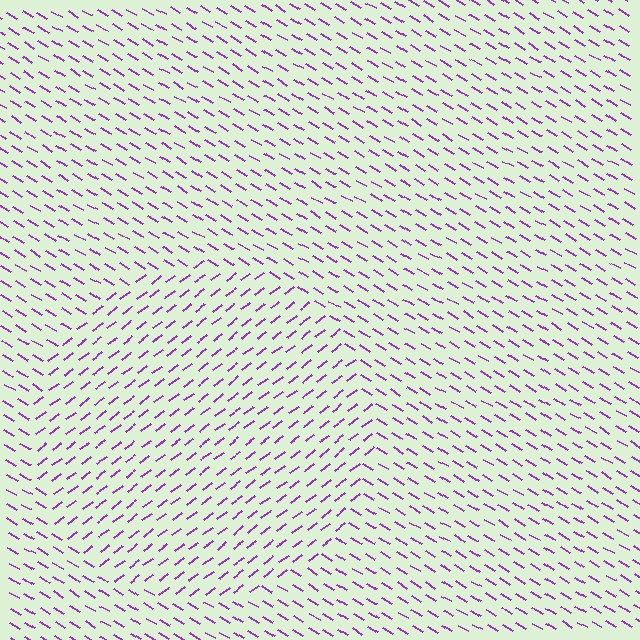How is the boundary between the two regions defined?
The boundary is defined purely by a change in line orientation (approximately 67 degrees difference). All lines are the same color and thickness.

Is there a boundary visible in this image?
Yes, there is a texture boundary formed by a change in line orientation.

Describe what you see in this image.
The image is filled with small purple line segments. A circle region in the image has lines oriented differently from the surrounding lines, creating a visible texture boundary.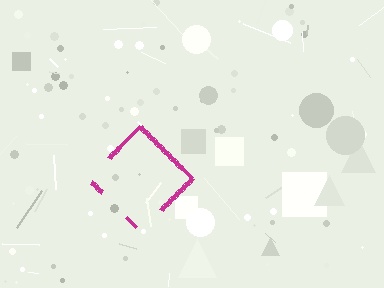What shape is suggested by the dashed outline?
The dashed outline suggests a diamond.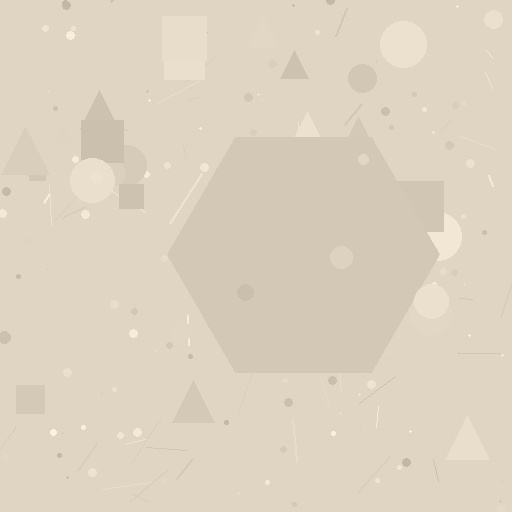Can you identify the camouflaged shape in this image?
The camouflaged shape is a hexagon.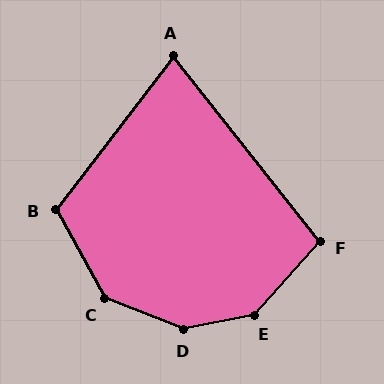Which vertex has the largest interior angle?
D, at approximately 147 degrees.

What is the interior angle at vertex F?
Approximately 99 degrees (obtuse).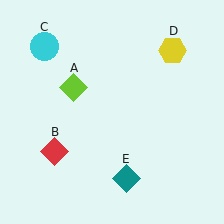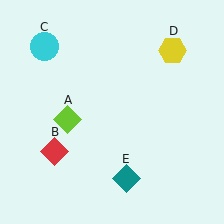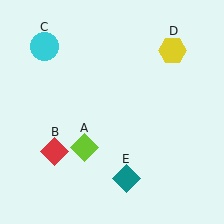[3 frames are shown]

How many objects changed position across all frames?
1 object changed position: lime diamond (object A).